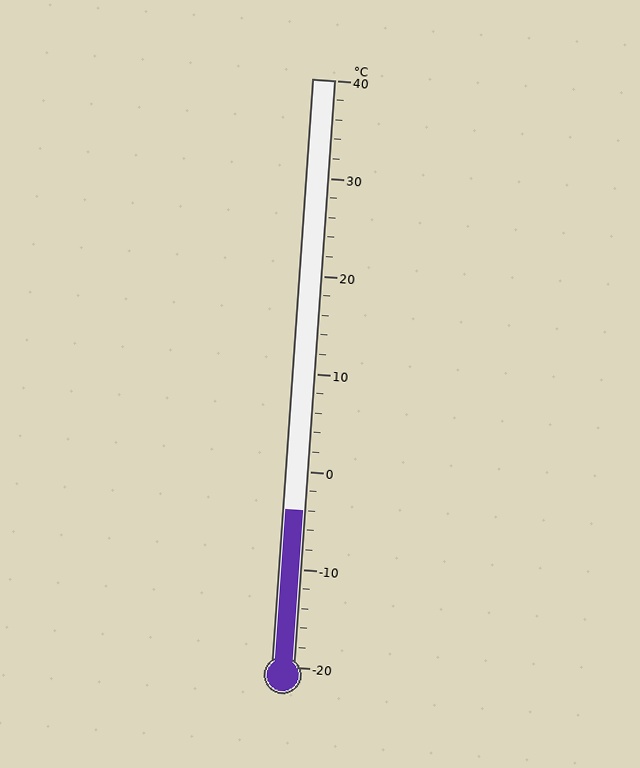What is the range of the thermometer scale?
The thermometer scale ranges from -20°C to 40°C.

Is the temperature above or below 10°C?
The temperature is below 10°C.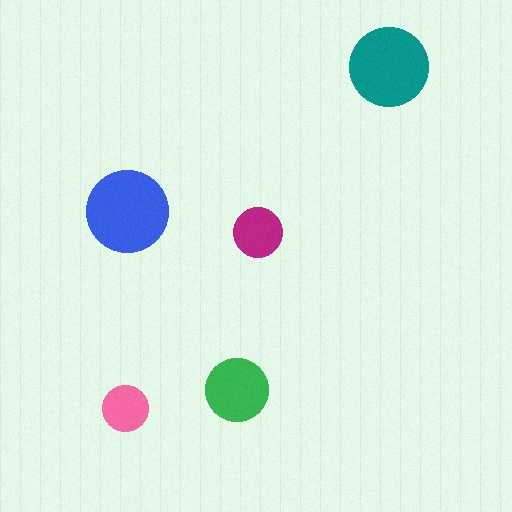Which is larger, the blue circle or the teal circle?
The blue one.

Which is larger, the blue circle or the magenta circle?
The blue one.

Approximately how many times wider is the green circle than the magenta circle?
About 1.5 times wider.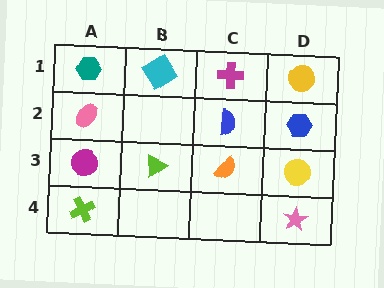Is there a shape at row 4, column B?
No, that cell is empty.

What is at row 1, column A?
A teal hexagon.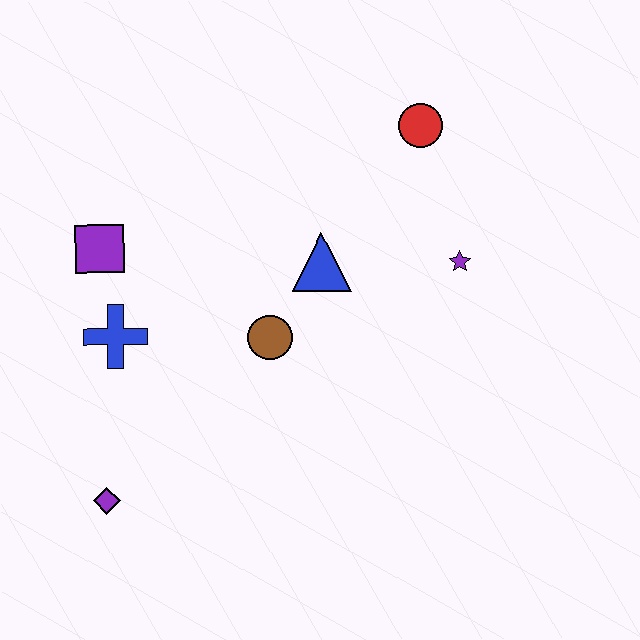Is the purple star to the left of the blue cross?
No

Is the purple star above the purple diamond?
Yes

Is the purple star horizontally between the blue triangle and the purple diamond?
No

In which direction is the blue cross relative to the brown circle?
The blue cross is to the left of the brown circle.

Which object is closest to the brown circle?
The blue triangle is closest to the brown circle.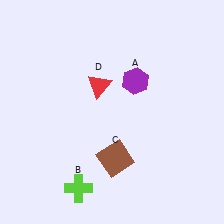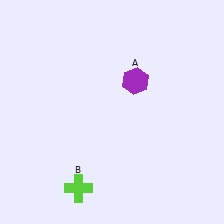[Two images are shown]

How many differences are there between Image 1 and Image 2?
There are 2 differences between the two images.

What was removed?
The brown square (C), the red triangle (D) were removed in Image 2.